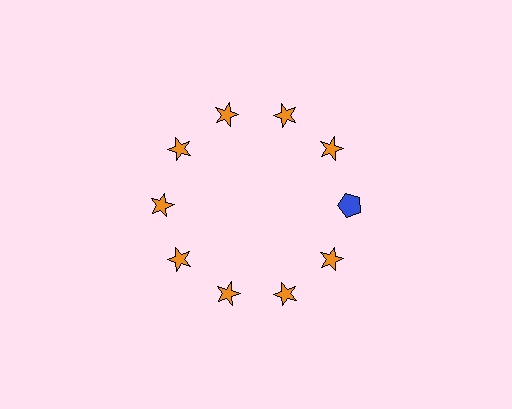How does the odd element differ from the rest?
It differs in both color (blue instead of orange) and shape (pentagon instead of star).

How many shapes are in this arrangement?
There are 10 shapes arranged in a ring pattern.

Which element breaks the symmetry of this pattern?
The blue pentagon at roughly the 3 o'clock position breaks the symmetry. All other shapes are orange stars.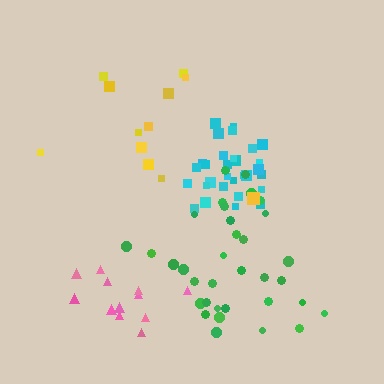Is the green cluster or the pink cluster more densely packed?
Green.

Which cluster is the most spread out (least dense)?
Yellow.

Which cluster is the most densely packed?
Cyan.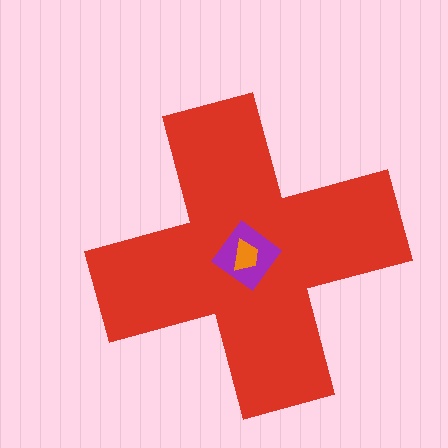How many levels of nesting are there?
3.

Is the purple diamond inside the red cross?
Yes.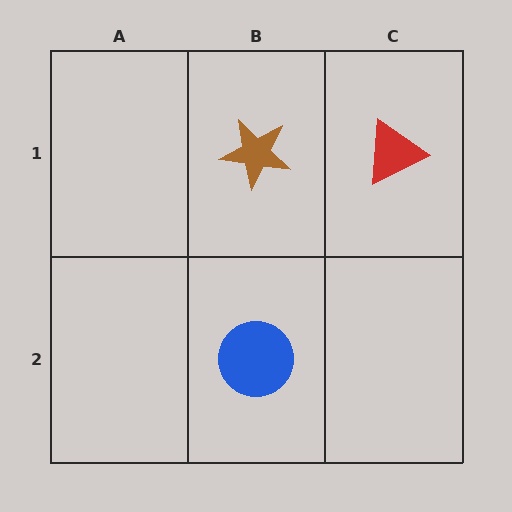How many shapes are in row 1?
2 shapes.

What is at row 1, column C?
A red triangle.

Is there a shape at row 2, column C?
No, that cell is empty.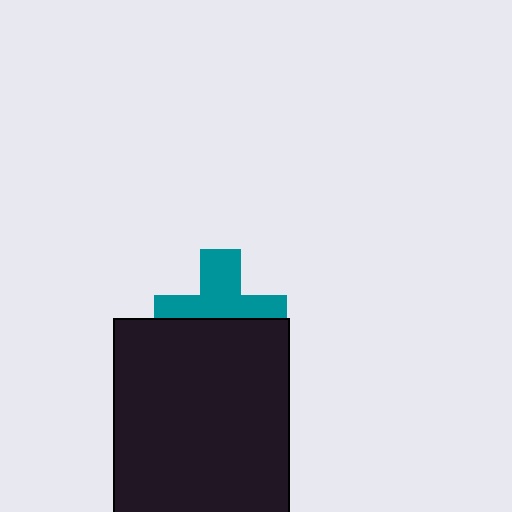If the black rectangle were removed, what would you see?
You would see the complete teal cross.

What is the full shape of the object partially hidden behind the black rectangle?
The partially hidden object is a teal cross.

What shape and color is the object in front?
The object in front is a black rectangle.